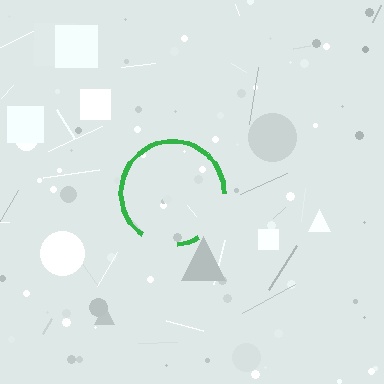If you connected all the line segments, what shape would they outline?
They would outline a circle.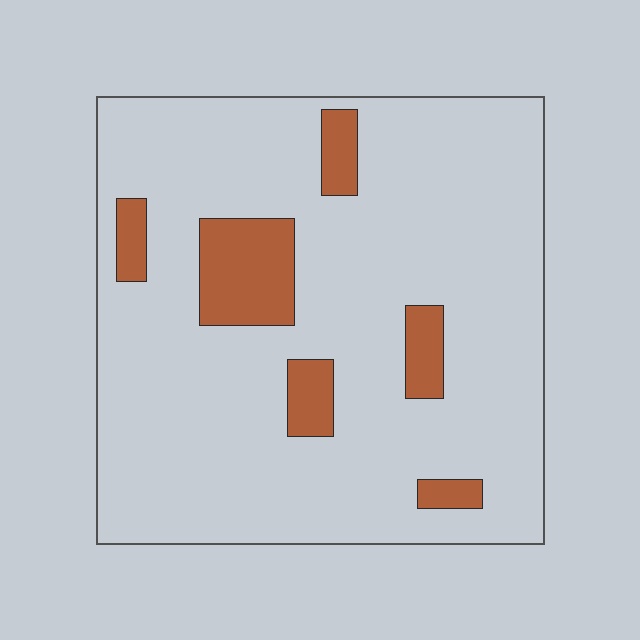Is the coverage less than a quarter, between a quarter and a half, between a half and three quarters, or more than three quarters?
Less than a quarter.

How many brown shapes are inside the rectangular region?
6.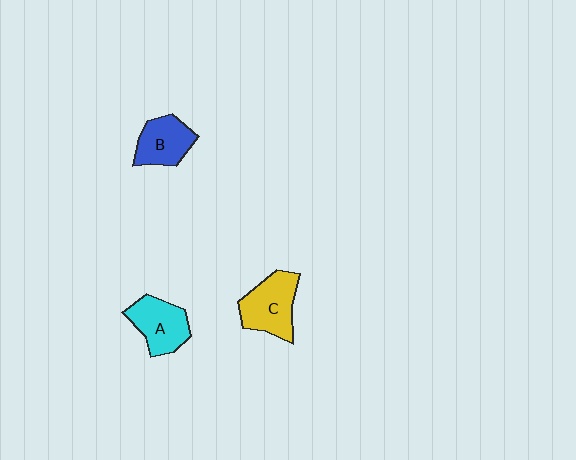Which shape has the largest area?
Shape C (yellow).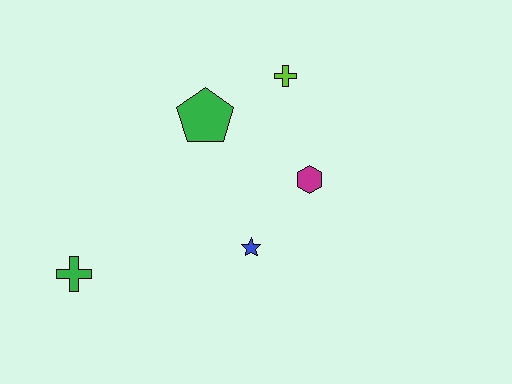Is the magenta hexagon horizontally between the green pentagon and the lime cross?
No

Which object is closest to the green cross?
The blue star is closest to the green cross.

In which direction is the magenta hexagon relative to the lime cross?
The magenta hexagon is below the lime cross.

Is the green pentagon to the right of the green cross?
Yes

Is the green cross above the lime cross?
No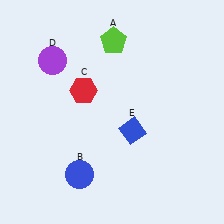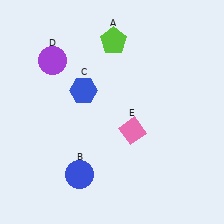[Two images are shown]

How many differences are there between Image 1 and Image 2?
There are 2 differences between the two images.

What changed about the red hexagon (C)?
In Image 1, C is red. In Image 2, it changed to blue.